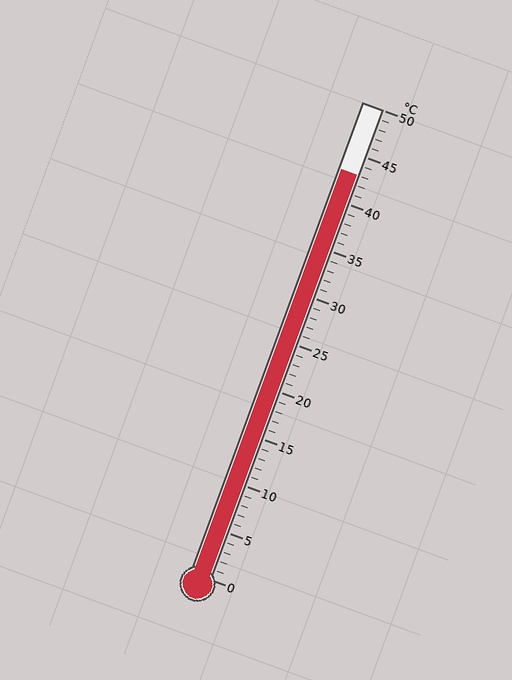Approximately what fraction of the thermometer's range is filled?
The thermometer is filled to approximately 85% of its range.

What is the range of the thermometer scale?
The thermometer scale ranges from 0°C to 50°C.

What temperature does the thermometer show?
The thermometer shows approximately 43°C.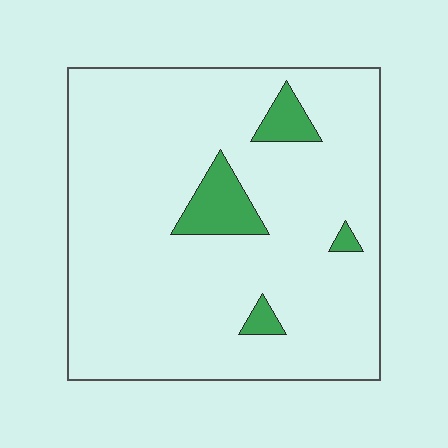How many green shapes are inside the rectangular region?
4.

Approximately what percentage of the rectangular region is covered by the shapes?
Approximately 10%.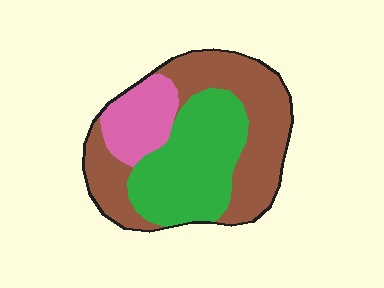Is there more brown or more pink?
Brown.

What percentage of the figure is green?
Green covers roughly 35% of the figure.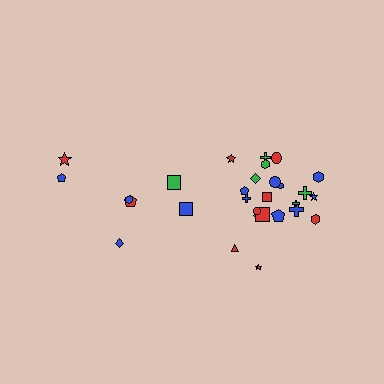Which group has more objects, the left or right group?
The right group.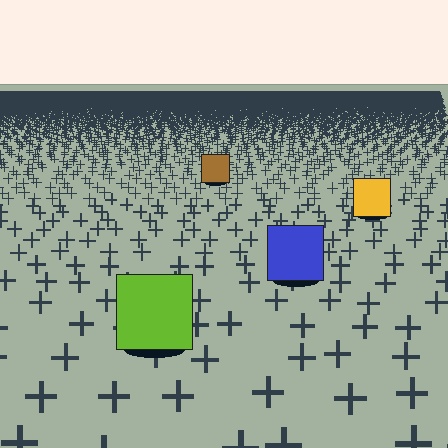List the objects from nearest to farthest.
From nearest to farthest: the lime square, the blue square, the yellow square, the brown square.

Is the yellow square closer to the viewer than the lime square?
No. The lime square is closer — you can tell from the texture gradient: the ground texture is coarser near it.